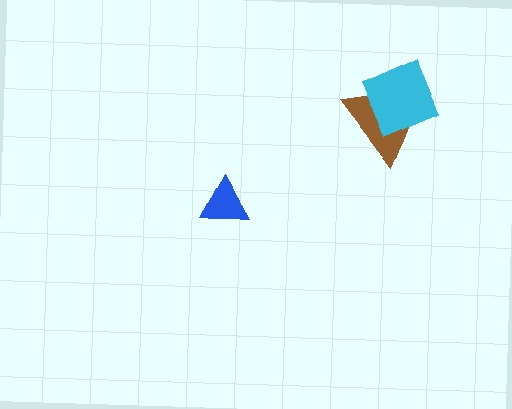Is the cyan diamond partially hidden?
No, no other shape covers it.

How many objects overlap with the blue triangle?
0 objects overlap with the blue triangle.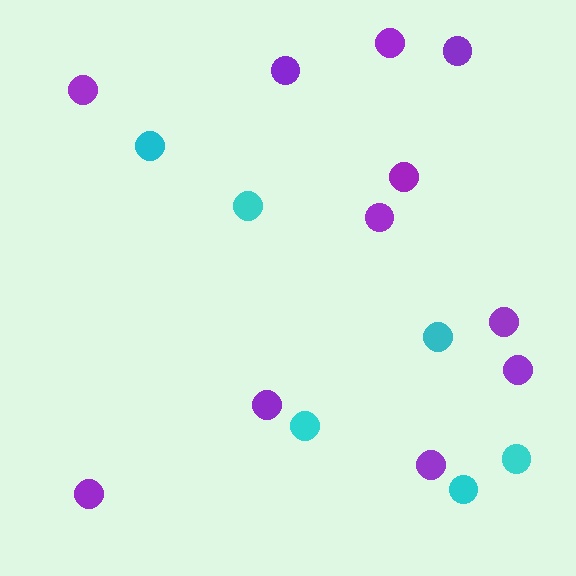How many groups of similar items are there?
There are 2 groups: one group of cyan circles (6) and one group of purple circles (11).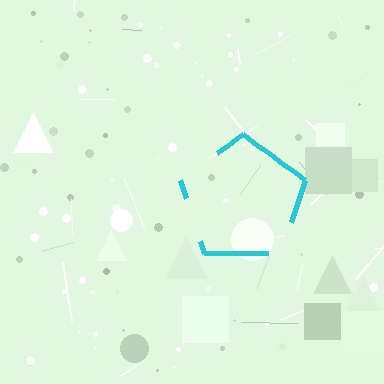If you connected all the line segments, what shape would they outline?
They would outline a pentagon.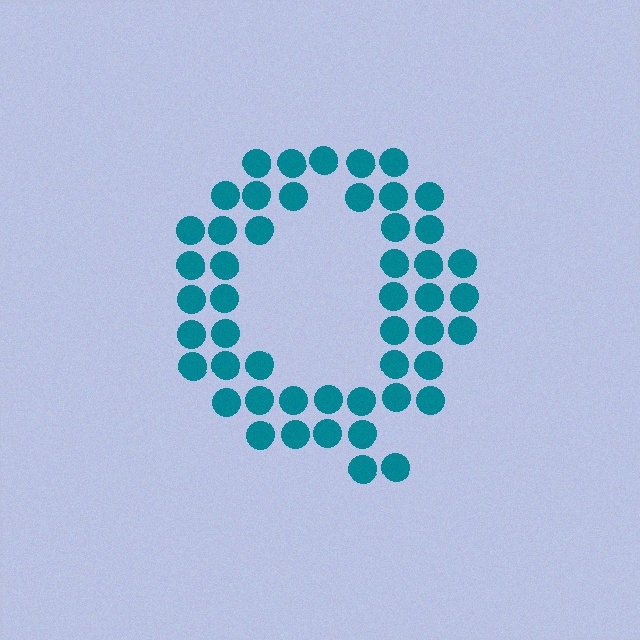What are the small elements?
The small elements are circles.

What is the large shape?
The large shape is the letter Q.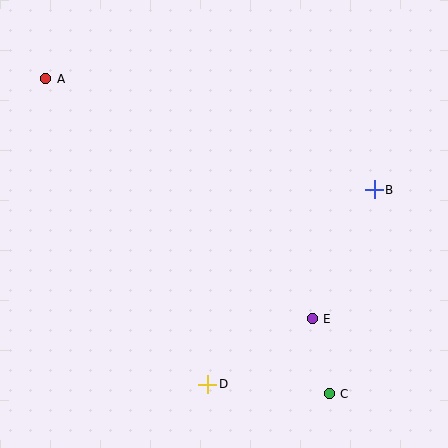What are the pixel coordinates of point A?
Point A is at (46, 79).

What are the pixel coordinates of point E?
Point E is at (312, 319).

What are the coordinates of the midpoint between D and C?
The midpoint between D and C is at (269, 389).